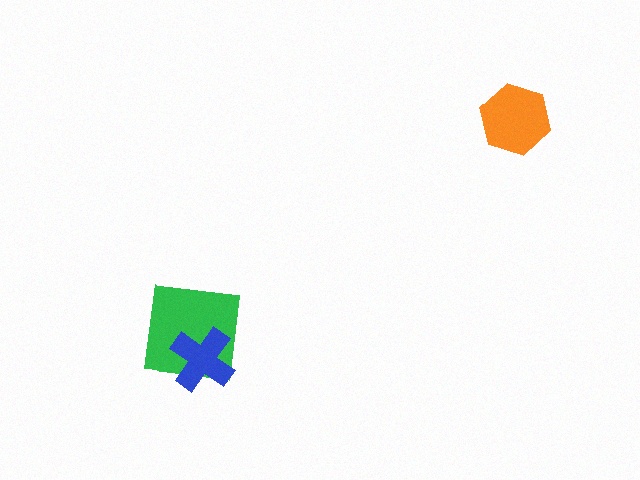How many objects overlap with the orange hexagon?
0 objects overlap with the orange hexagon.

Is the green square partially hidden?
Yes, it is partially covered by another shape.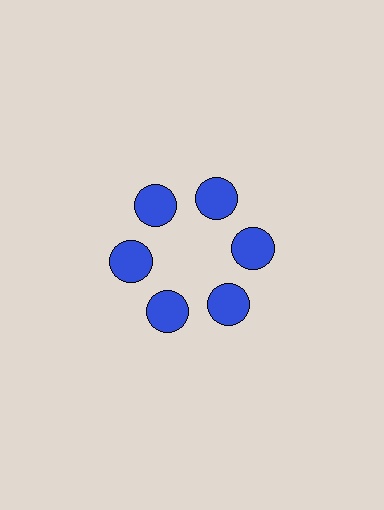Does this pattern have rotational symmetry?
Yes, this pattern has 6-fold rotational symmetry. It looks the same after rotating 60 degrees around the center.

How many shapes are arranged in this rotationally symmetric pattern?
There are 6 shapes, arranged in 6 groups of 1.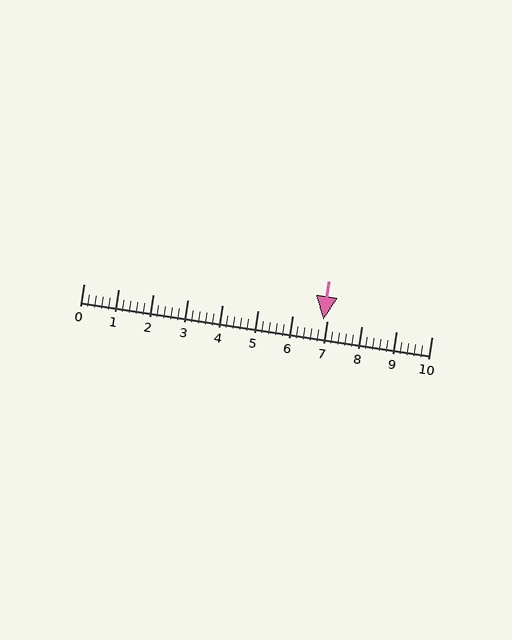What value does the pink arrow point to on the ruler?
The pink arrow points to approximately 6.9.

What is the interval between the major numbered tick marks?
The major tick marks are spaced 1 units apart.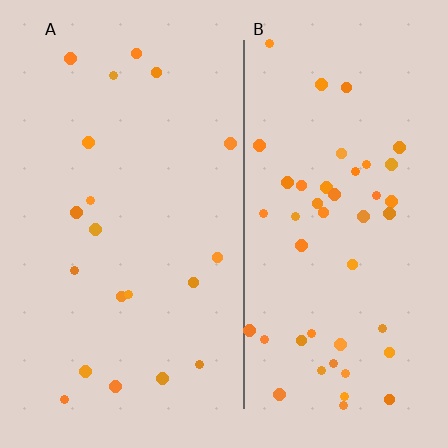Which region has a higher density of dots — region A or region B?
B (the right).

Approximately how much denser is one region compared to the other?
Approximately 2.4× — region B over region A.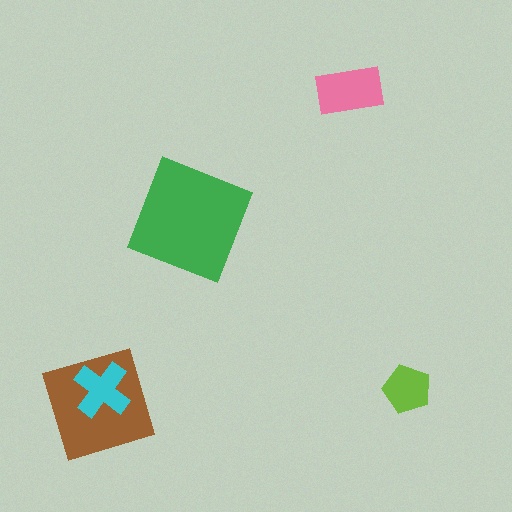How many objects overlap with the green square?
0 objects overlap with the green square.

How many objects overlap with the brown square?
1 object overlaps with the brown square.